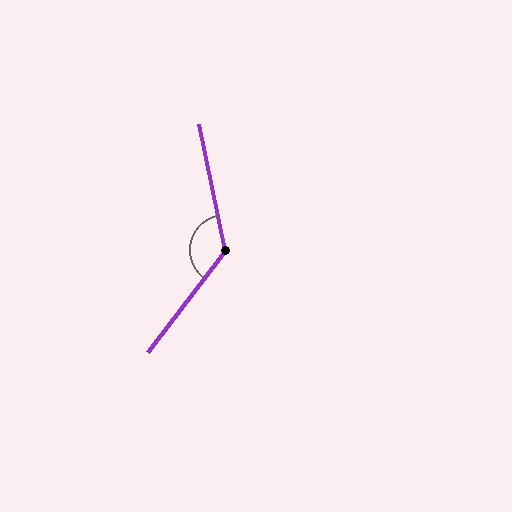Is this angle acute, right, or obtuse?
It is obtuse.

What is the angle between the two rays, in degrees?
Approximately 131 degrees.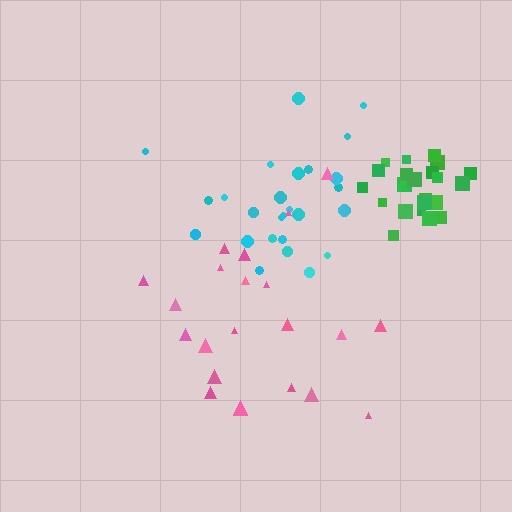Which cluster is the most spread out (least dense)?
Pink.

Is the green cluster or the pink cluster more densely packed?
Green.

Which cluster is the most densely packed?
Green.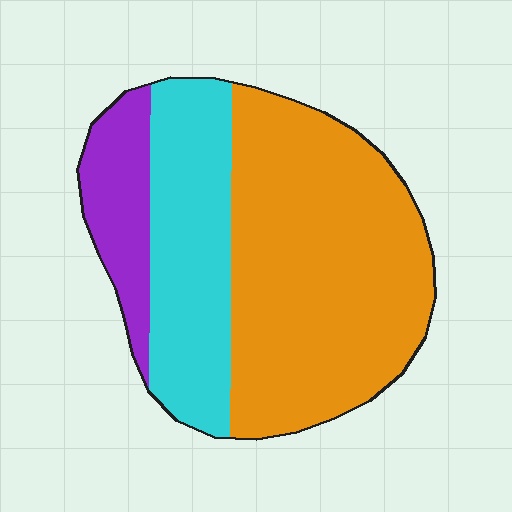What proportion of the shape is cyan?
Cyan covers about 30% of the shape.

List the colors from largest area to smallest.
From largest to smallest: orange, cyan, purple.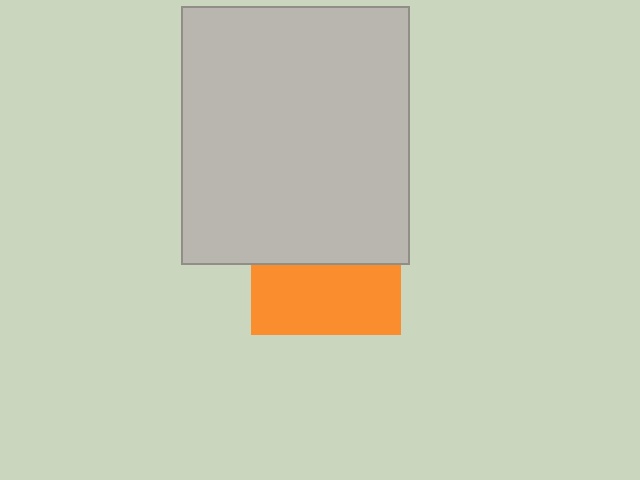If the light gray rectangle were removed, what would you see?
You would see the complete orange square.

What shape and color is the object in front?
The object in front is a light gray rectangle.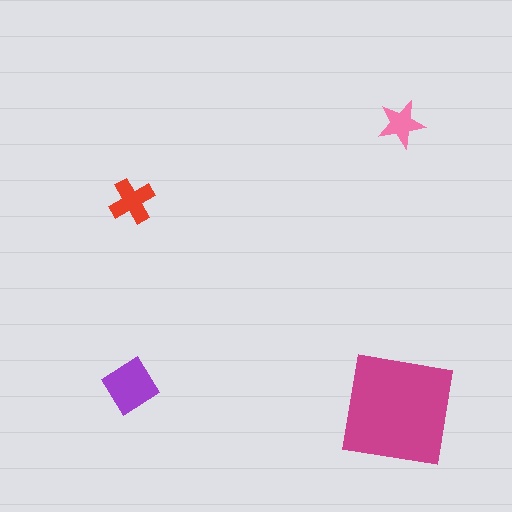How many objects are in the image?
There are 4 objects in the image.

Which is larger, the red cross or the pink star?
The red cross.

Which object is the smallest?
The pink star.